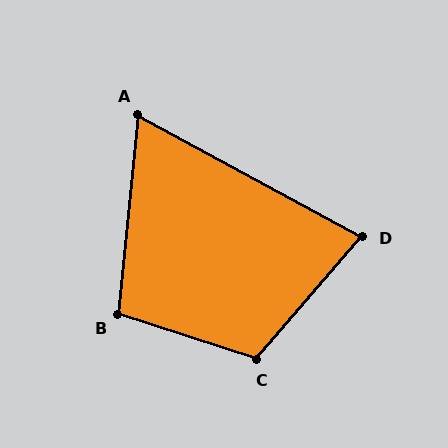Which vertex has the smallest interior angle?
A, at approximately 67 degrees.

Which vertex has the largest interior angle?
C, at approximately 113 degrees.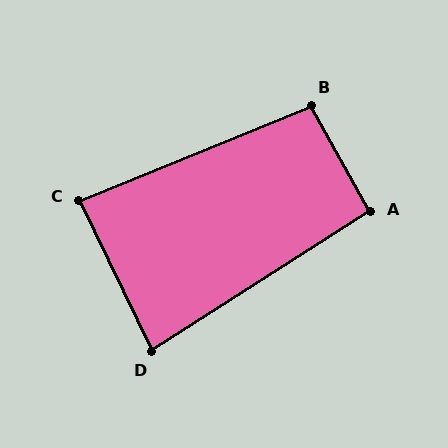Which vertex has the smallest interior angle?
D, at approximately 83 degrees.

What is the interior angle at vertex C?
Approximately 87 degrees (approximately right).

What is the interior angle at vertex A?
Approximately 93 degrees (approximately right).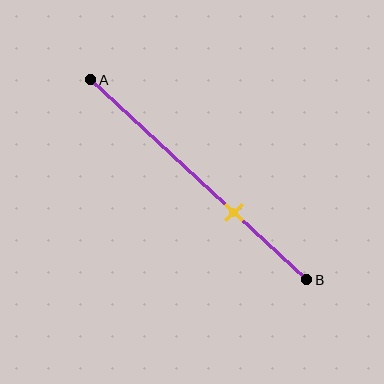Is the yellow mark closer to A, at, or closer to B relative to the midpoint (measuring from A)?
The yellow mark is closer to point B than the midpoint of segment AB.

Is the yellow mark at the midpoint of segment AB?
No, the mark is at about 65% from A, not at the 50% midpoint.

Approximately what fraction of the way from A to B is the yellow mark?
The yellow mark is approximately 65% of the way from A to B.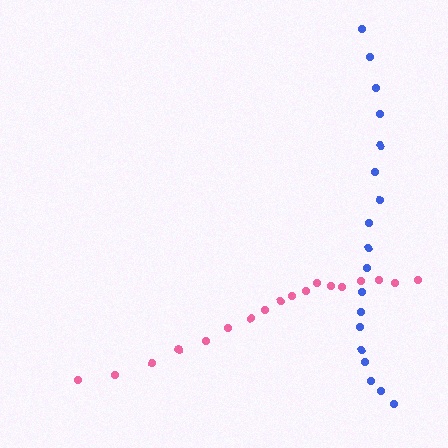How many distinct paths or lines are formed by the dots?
There are 2 distinct paths.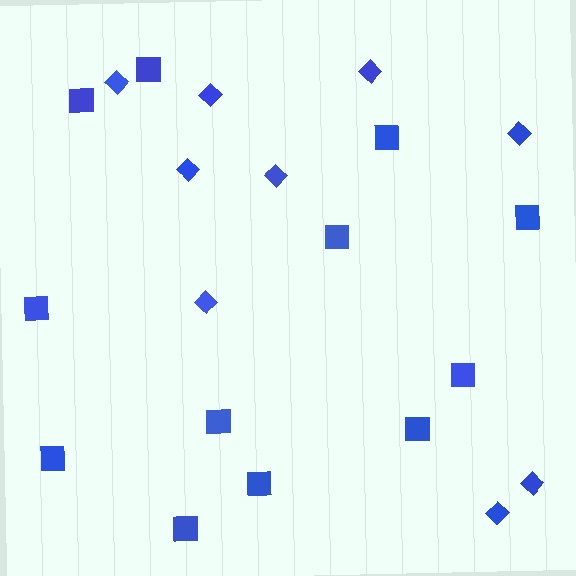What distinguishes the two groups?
There are 2 groups: one group of diamonds (9) and one group of squares (12).